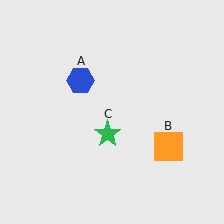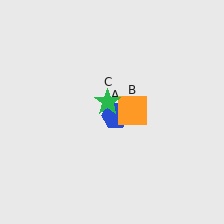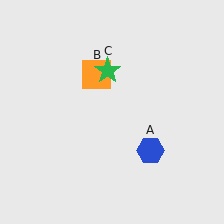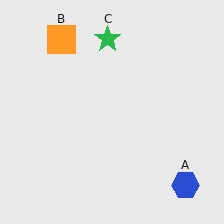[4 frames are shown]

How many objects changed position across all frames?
3 objects changed position: blue hexagon (object A), orange square (object B), green star (object C).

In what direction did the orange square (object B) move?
The orange square (object B) moved up and to the left.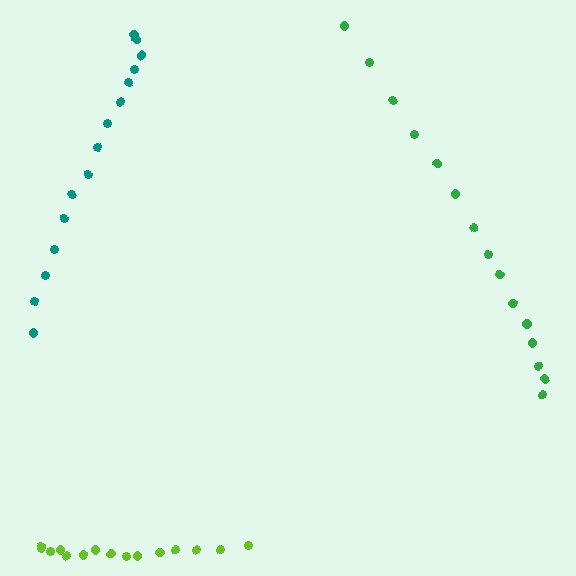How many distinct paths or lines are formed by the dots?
There are 3 distinct paths.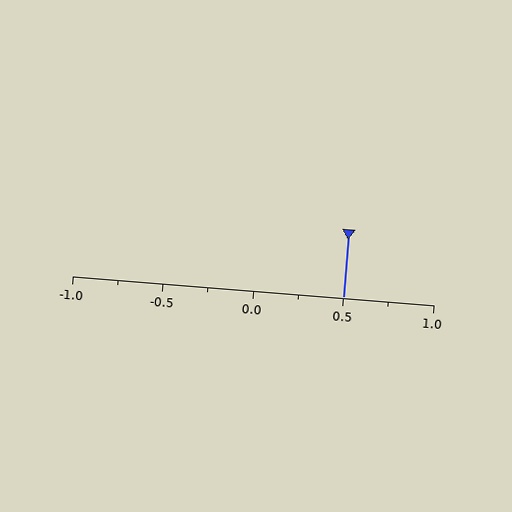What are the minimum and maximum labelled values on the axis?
The axis runs from -1.0 to 1.0.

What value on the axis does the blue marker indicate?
The marker indicates approximately 0.5.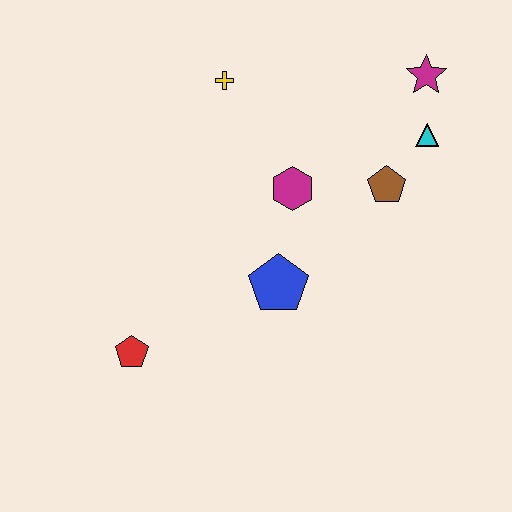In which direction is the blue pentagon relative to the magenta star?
The blue pentagon is below the magenta star.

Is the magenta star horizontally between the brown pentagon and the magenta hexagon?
No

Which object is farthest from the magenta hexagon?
The red pentagon is farthest from the magenta hexagon.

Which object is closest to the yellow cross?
The magenta hexagon is closest to the yellow cross.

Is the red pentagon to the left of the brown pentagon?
Yes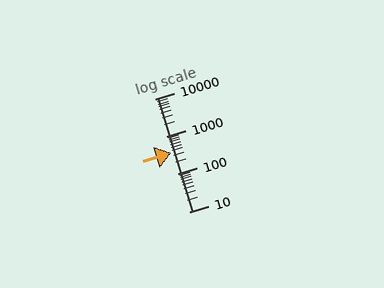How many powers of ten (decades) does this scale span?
The scale spans 3 decades, from 10 to 10000.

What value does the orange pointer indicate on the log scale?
The pointer indicates approximately 370.